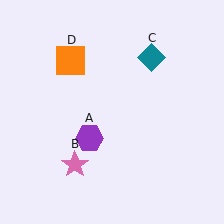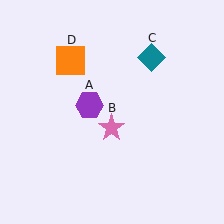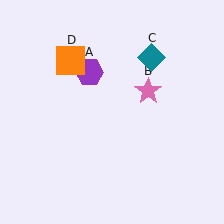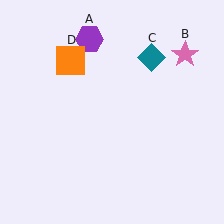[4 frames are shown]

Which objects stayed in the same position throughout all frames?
Teal diamond (object C) and orange square (object D) remained stationary.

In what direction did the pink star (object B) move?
The pink star (object B) moved up and to the right.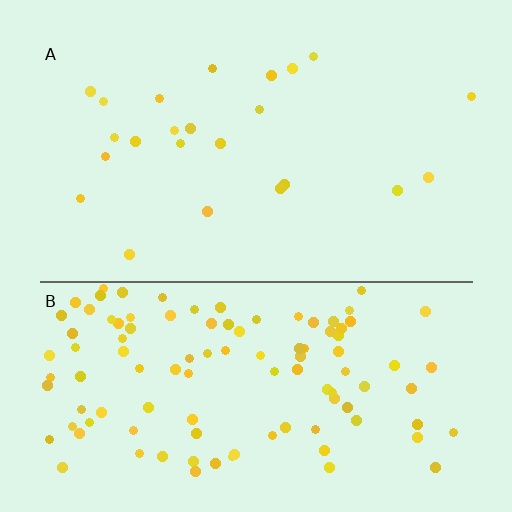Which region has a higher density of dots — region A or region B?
B (the bottom).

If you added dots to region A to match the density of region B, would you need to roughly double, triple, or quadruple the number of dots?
Approximately quadruple.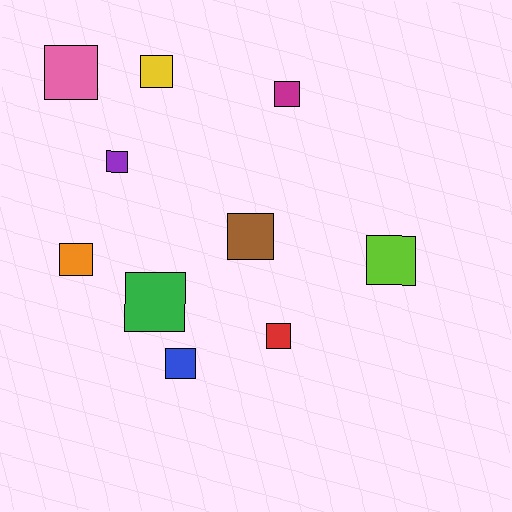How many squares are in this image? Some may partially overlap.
There are 10 squares.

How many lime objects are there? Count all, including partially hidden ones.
There is 1 lime object.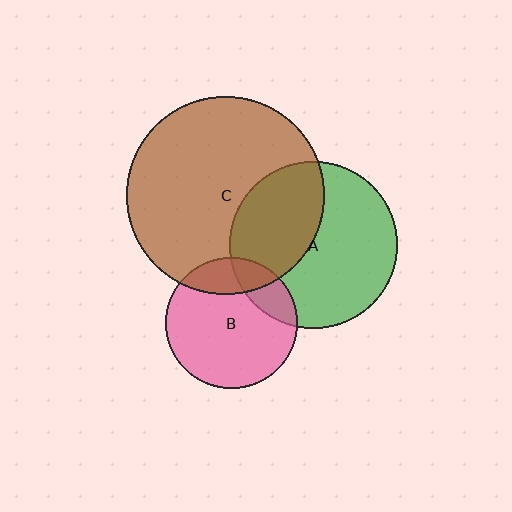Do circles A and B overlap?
Yes.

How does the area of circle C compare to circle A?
Approximately 1.4 times.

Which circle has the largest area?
Circle C (brown).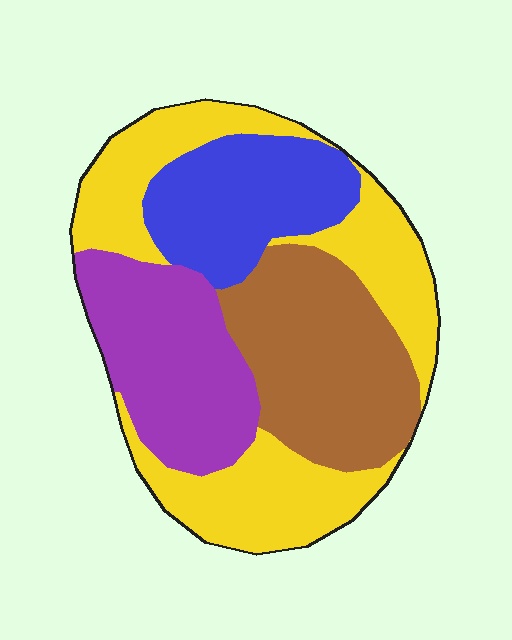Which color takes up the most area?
Yellow, at roughly 35%.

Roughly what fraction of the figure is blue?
Blue takes up less than a quarter of the figure.